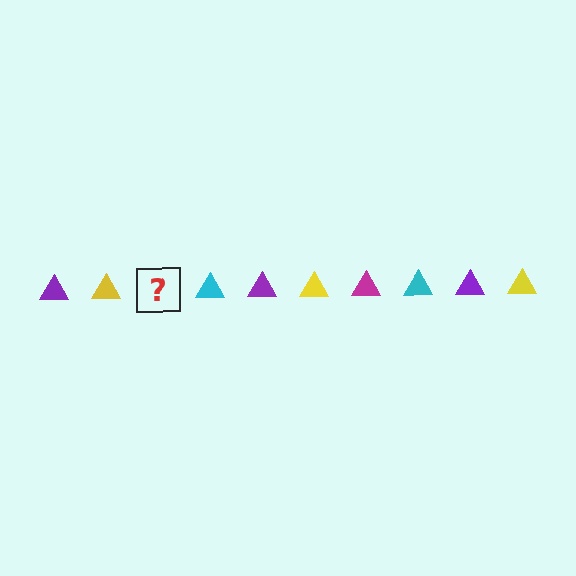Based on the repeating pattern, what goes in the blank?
The blank should be a magenta triangle.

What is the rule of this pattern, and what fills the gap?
The rule is that the pattern cycles through purple, yellow, magenta, cyan triangles. The gap should be filled with a magenta triangle.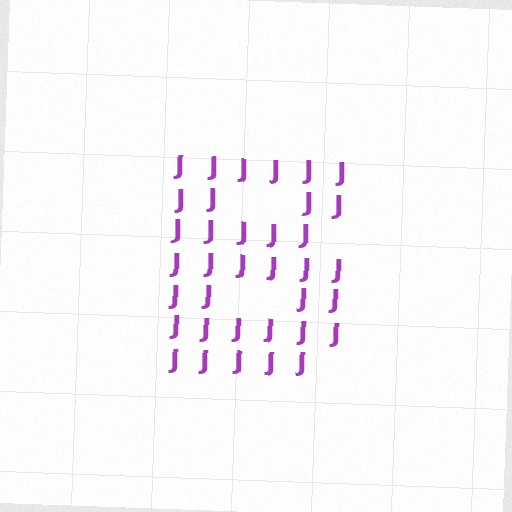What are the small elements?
The small elements are letter J's.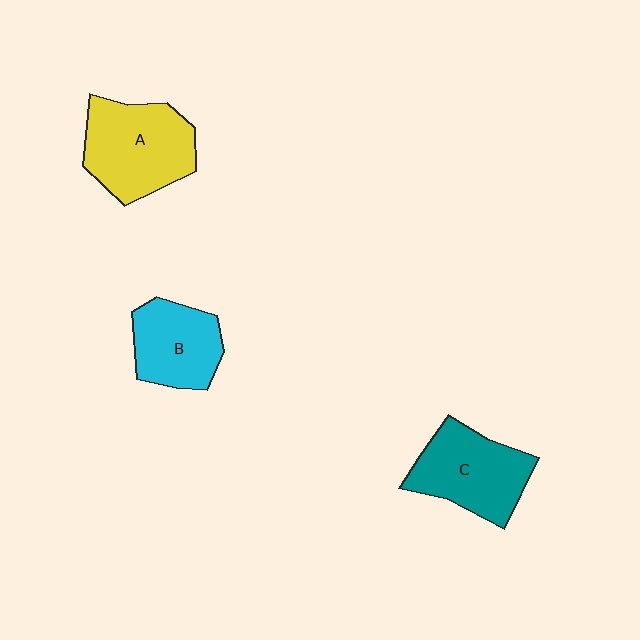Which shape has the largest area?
Shape A (yellow).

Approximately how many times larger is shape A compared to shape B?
Approximately 1.4 times.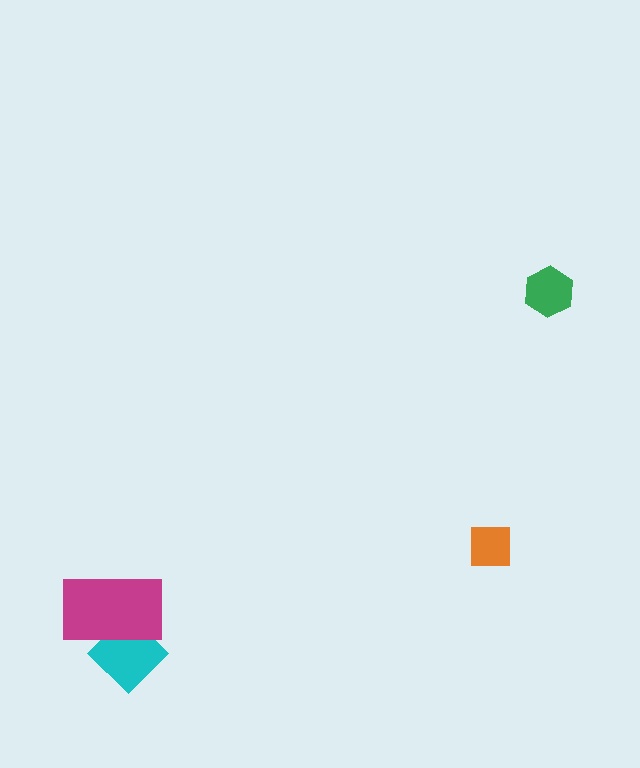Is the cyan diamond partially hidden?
Yes, it is partially covered by another shape.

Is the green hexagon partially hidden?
No, no other shape covers it.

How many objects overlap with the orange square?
0 objects overlap with the orange square.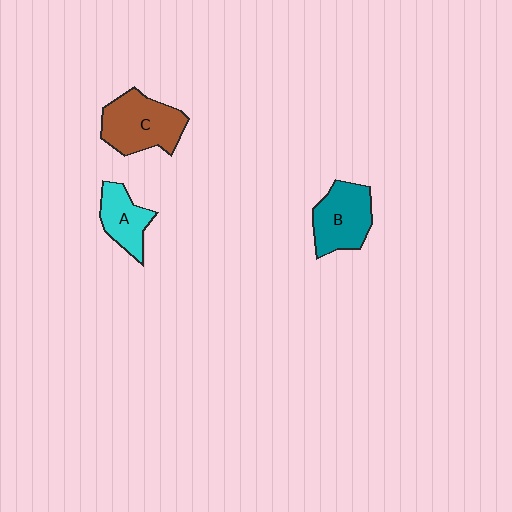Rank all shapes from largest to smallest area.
From largest to smallest: C (brown), B (teal), A (cyan).